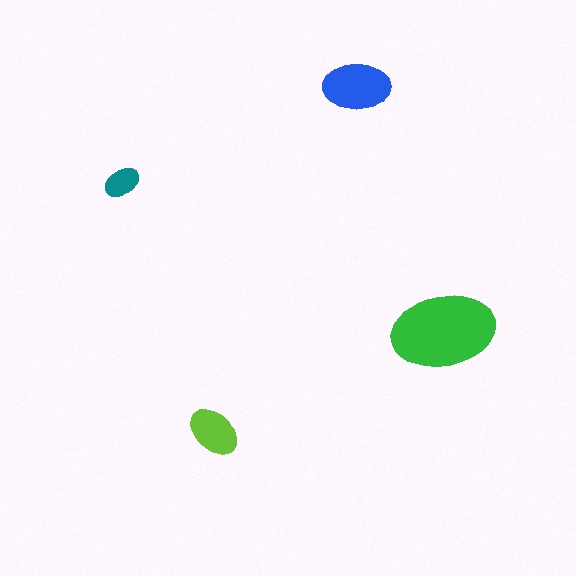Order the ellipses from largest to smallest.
the green one, the blue one, the lime one, the teal one.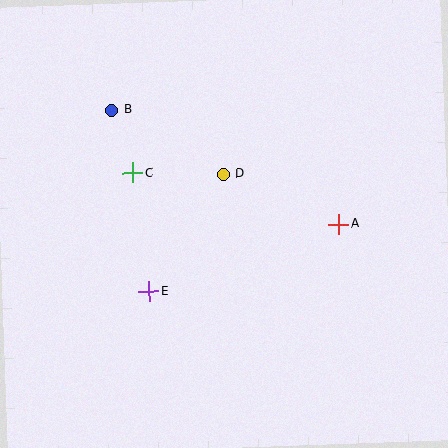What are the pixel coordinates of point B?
Point B is at (112, 110).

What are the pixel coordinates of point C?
Point C is at (133, 173).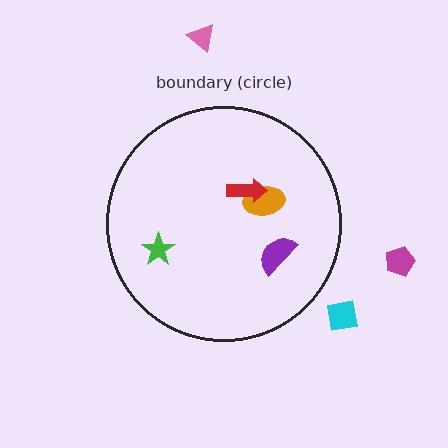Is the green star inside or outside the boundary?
Inside.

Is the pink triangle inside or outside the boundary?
Outside.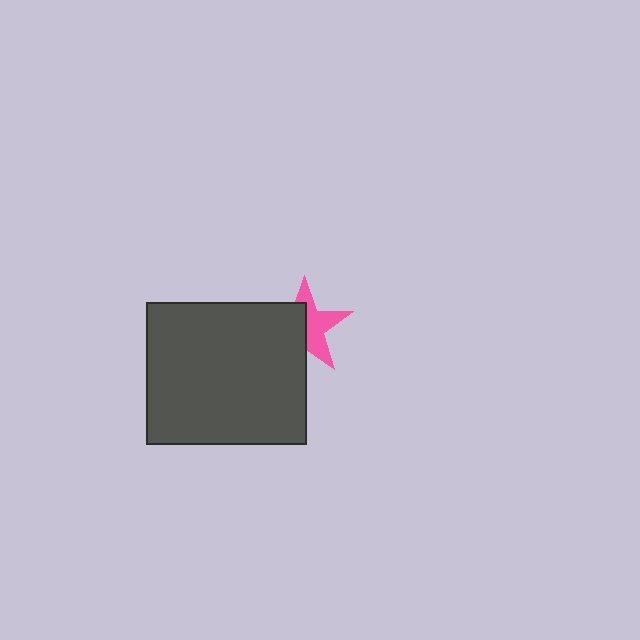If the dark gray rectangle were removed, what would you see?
You would see the complete pink star.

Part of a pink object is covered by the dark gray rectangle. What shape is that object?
It is a star.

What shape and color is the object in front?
The object in front is a dark gray rectangle.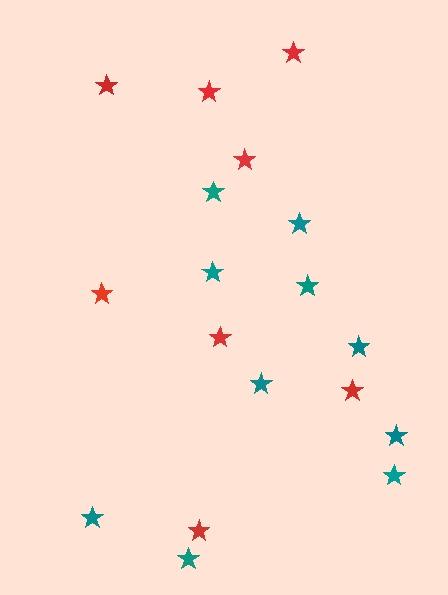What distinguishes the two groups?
There are 2 groups: one group of red stars (8) and one group of teal stars (10).